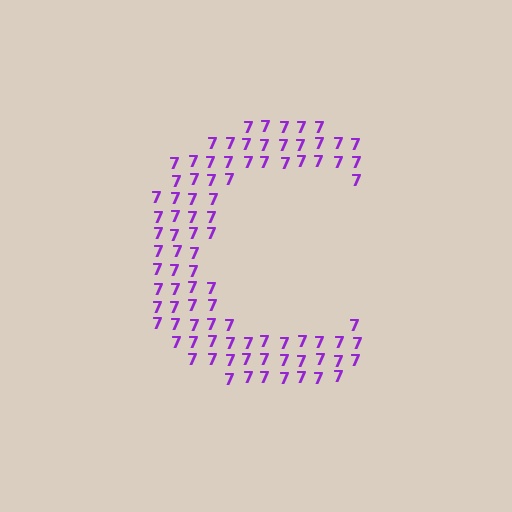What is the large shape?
The large shape is the letter C.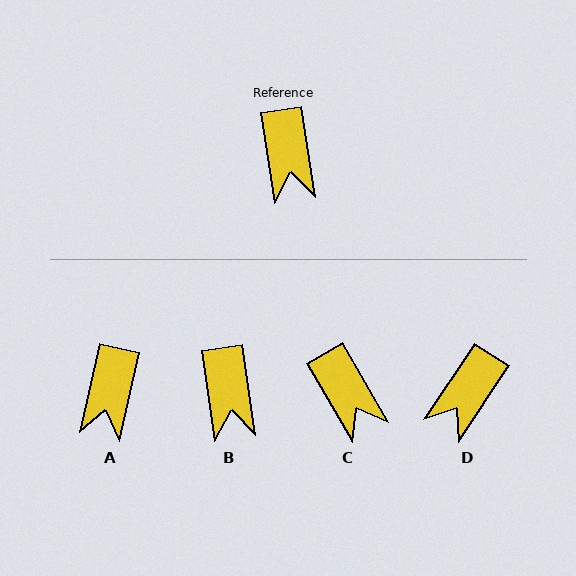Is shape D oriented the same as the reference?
No, it is off by about 42 degrees.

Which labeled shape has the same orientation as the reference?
B.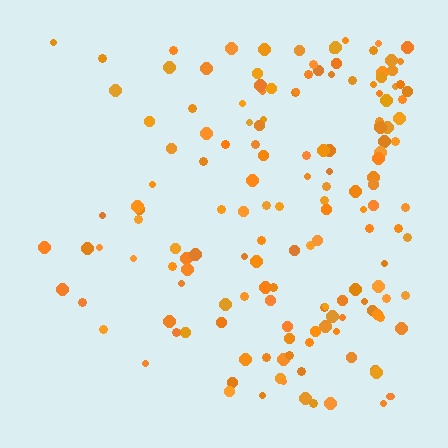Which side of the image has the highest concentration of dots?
The right.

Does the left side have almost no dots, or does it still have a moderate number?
Still a moderate number, just noticeably fewer than the right.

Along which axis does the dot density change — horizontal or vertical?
Horizontal.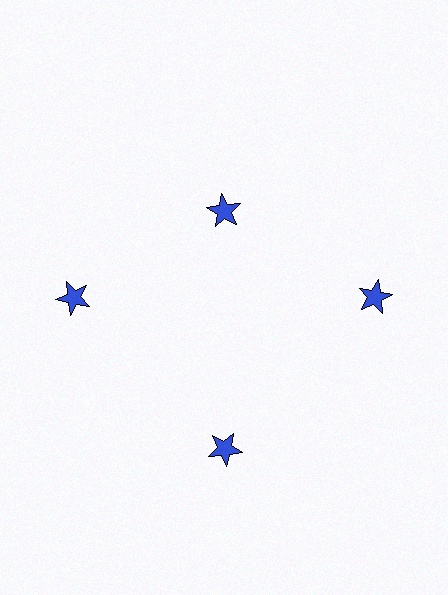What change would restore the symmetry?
The symmetry would be restored by moving it outward, back onto the ring so that all 4 stars sit at equal angles and equal distance from the center.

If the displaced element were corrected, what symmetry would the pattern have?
It would have 4-fold rotational symmetry — the pattern would map onto itself every 90 degrees.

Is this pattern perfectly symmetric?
No. The 4 blue stars are arranged in a ring, but one element near the 12 o'clock position is pulled inward toward the center, breaking the 4-fold rotational symmetry.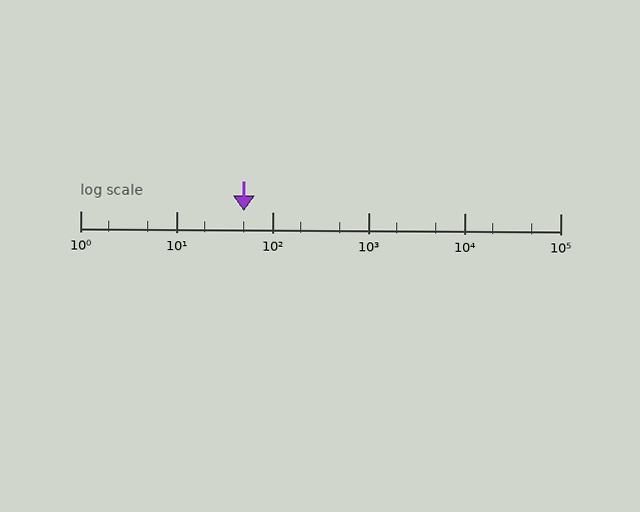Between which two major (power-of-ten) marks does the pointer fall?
The pointer is between 10 and 100.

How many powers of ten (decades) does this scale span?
The scale spans 5 decades, from 1 to 100000.